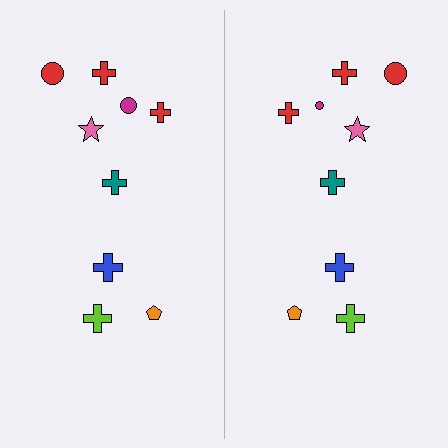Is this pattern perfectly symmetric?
No, the pattern is not perfectly symmetric. The magenta circle on the right side has a different size than its mirror counterpart.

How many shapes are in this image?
There are 18 shapes in this image.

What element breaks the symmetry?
The magenta circle on the right side has a different size than its mirror counterpart.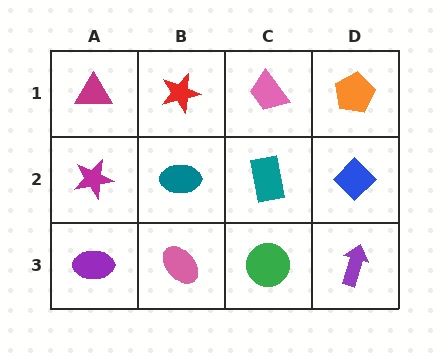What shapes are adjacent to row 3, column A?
A magenta star (row 2, column A), a pink ellipse (row 3, column B).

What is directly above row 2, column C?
A pink trapezoid.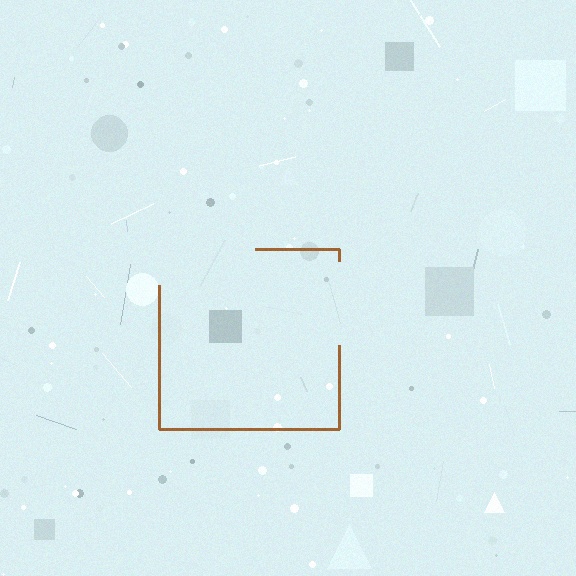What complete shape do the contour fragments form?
The contour fragments form a square.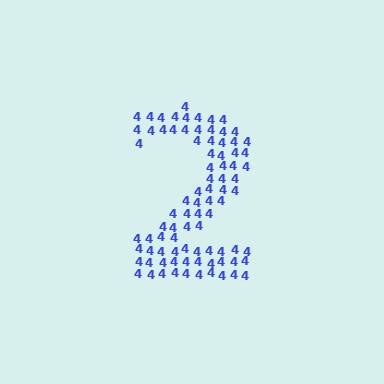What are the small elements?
The small elements are digit 4's.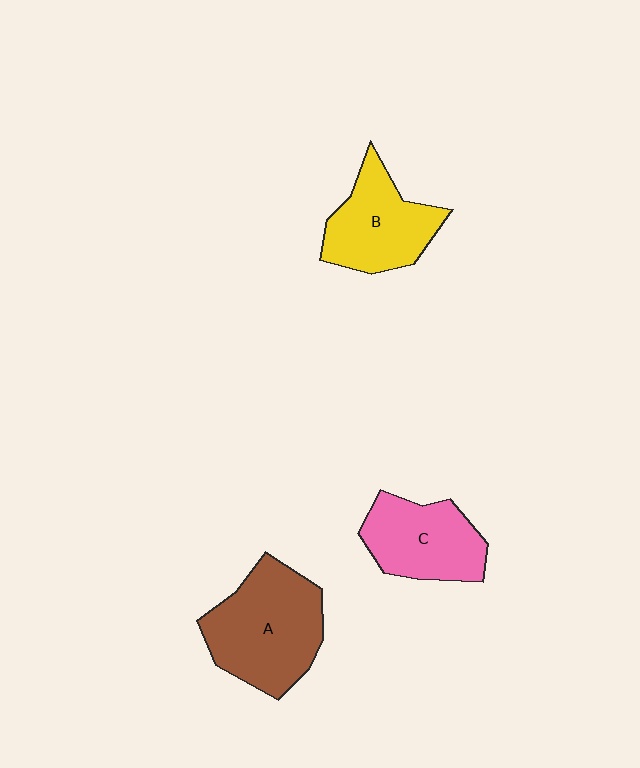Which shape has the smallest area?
Shape C (pink).